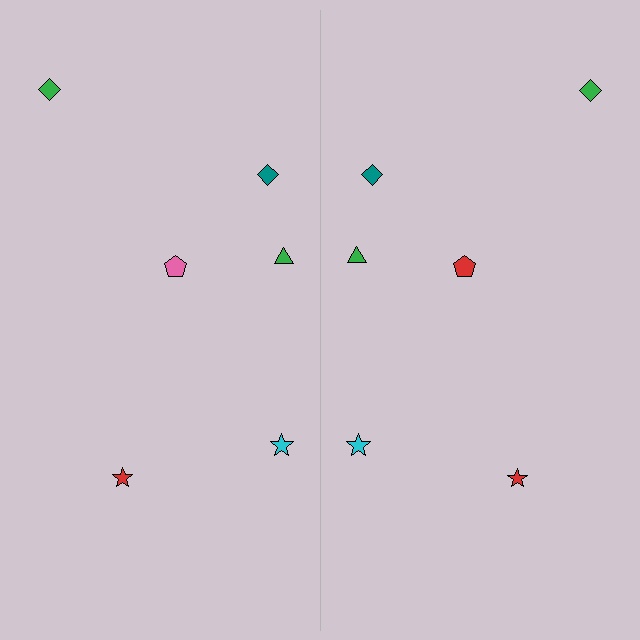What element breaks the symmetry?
The red pentagon on the right side breaks the symmetry — its mirror counterpart is pink.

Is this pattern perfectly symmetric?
No, the pattern is not perfectly symmetric. The red pentagon on the right side breaks the symmetry — its mirror counterpart is pink.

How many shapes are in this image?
There are 12 shapes in this image.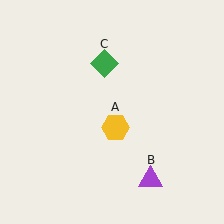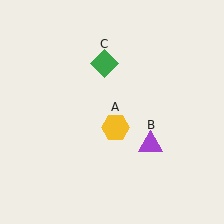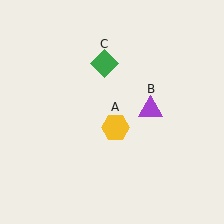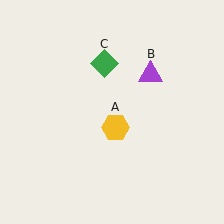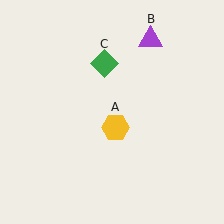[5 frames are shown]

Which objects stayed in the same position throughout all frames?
Yellow hexagon (object A) and green diamond (object C) remained stationary.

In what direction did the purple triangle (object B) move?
The purple triangle (object B) moved up.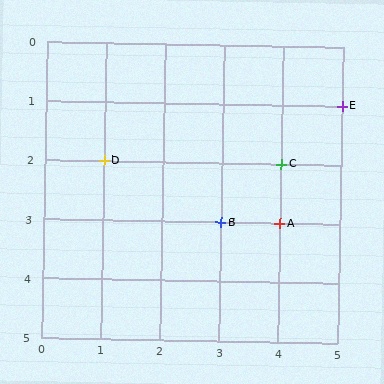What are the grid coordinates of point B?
Point B is at grid coordinates (3, 3).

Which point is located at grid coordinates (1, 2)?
Point D is at (1, 2).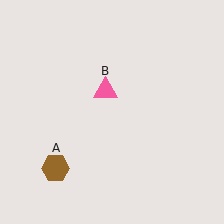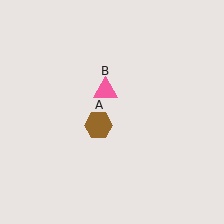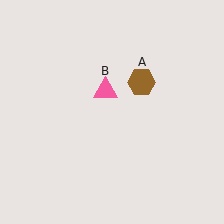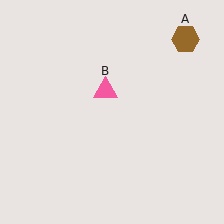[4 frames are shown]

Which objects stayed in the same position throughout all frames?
Pink triangle (object B) remained stationary.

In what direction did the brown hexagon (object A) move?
The brown hexagon (object A) moved up and to the right.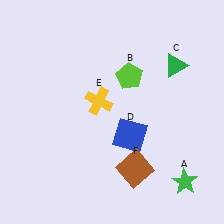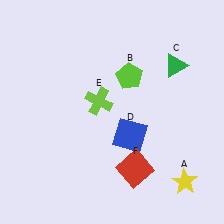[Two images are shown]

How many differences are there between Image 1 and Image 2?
There are 3 differences between the two images.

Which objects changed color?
A changed from green to yellow. E changed from yellow to lime. F changed from brown to red.